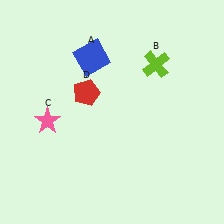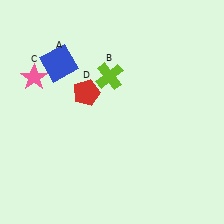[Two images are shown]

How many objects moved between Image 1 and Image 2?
3 objects moved between the two images.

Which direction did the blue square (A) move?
The blue square (A) moved left.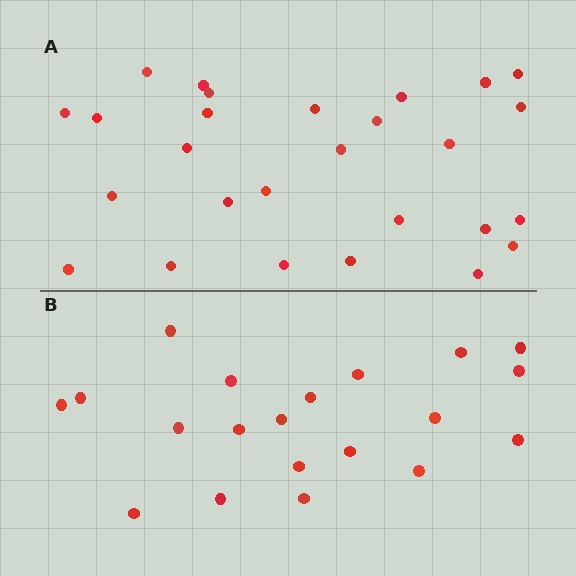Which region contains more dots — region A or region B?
Region A (the top region) has more dots.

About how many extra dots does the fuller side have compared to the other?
Region A has roughly 8 or so more dots than region B.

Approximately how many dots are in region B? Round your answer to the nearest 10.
About 20 dots.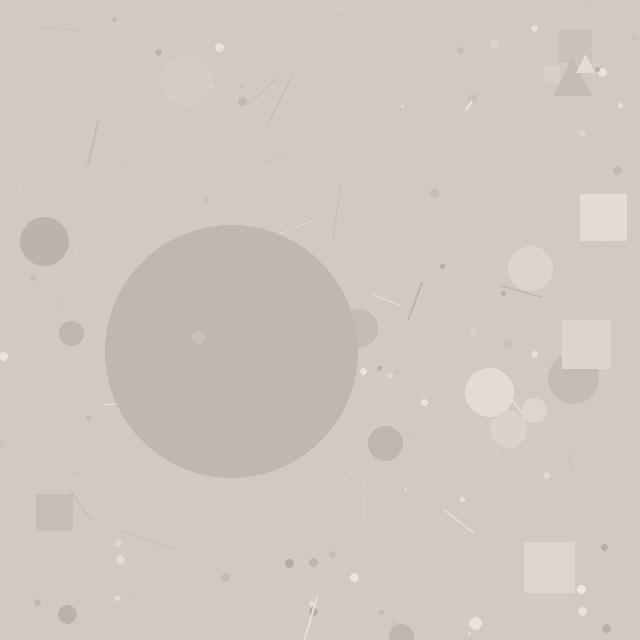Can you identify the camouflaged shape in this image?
The camouflaged shape is a circle.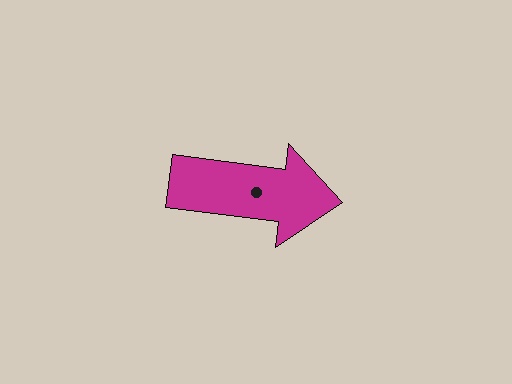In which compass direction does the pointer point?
East.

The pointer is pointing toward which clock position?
Roughly 3 o'clock.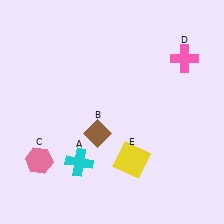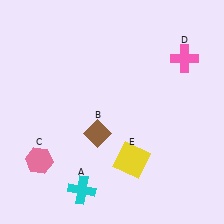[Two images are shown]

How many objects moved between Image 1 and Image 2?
1 object moved between the two images.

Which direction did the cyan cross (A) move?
The cyan cross (A) moved down.